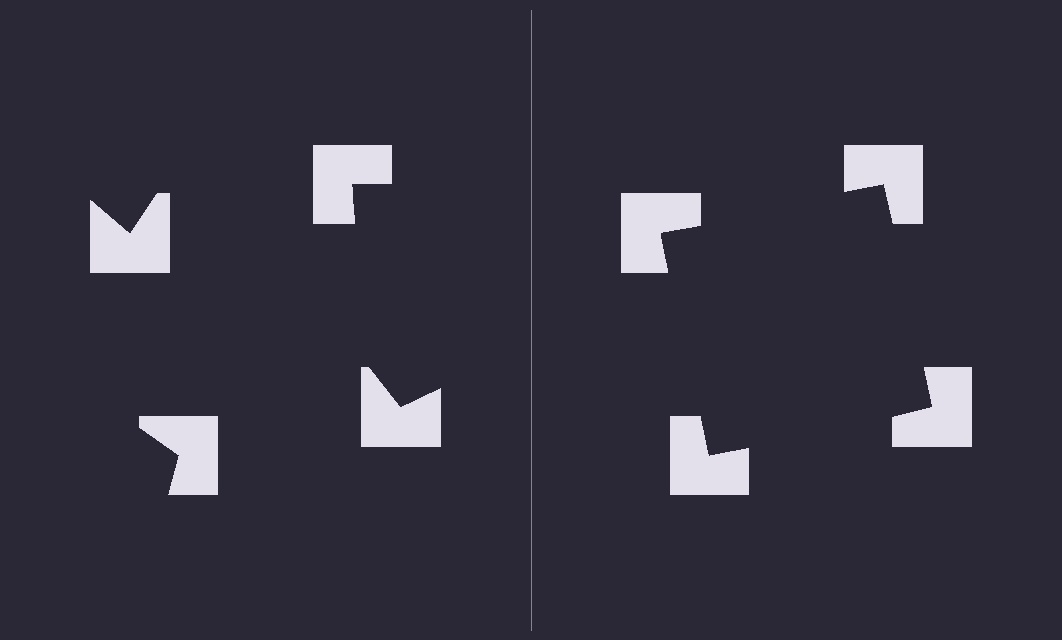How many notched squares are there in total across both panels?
8 — 4 on each side.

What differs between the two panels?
The notched squares are positioned identically on both sides; only the wedge orientations differ. On the right they align to a square; on the left they are misaligned.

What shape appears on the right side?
An illusory square.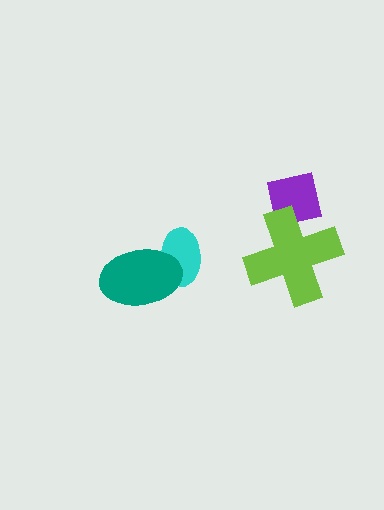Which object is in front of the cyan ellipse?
The teal ellipse is in front of the cyan ellipse.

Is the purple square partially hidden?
Yes, it is partially covered by another shape.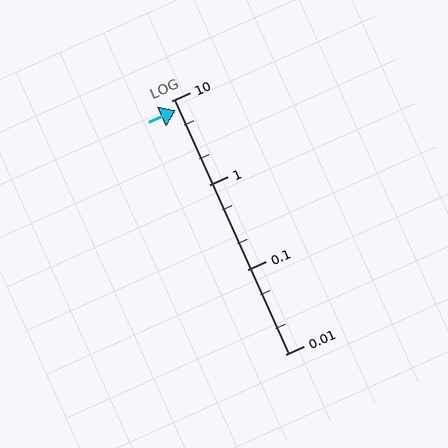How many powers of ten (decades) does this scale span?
The scale spans 3 decades, from 0.01 to 10.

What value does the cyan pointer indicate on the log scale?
The pointer indicates approximately 7.7.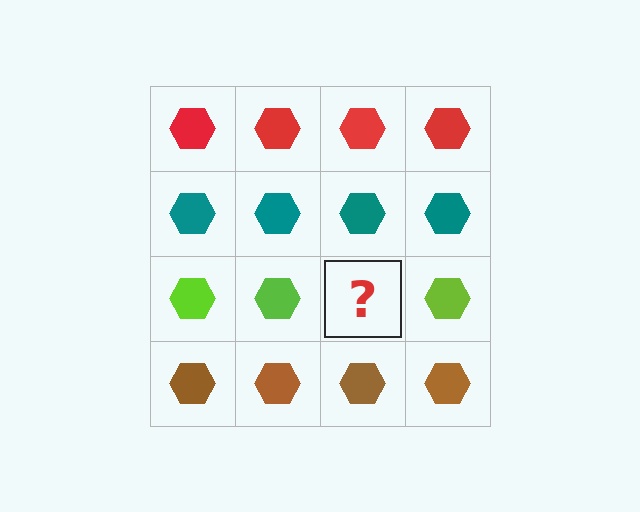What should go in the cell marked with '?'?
The missing cell should contain a lime hexagon.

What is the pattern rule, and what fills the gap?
The rule is that each row has a consistent color. The gap should be filled with a lime hexagon.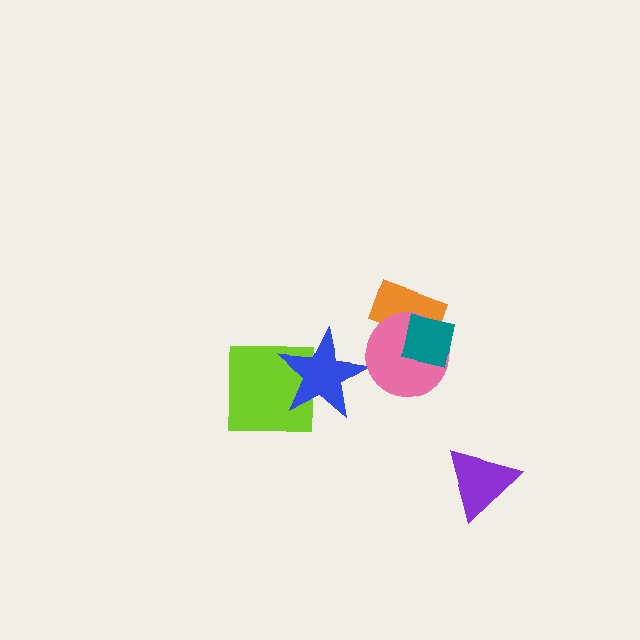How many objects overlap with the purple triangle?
0 objects overlap with the purple triangle.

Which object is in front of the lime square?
The blue star is in front of the lime square.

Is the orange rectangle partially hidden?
Yes, it is partially covered by another shape.